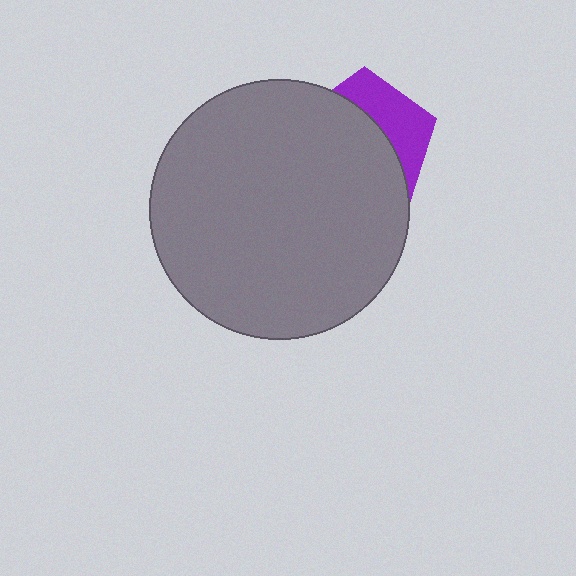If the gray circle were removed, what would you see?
You would see the complete purple pentagon.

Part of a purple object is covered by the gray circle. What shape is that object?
It is a pentagon.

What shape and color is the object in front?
The object in front is a gray circle.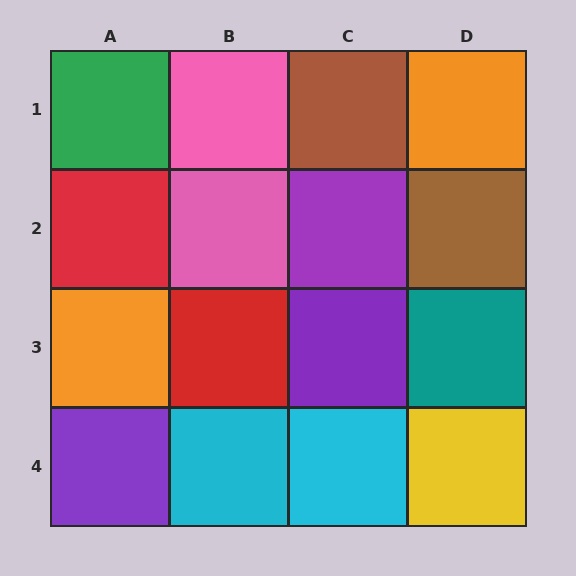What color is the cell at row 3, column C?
Purple.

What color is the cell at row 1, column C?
Brown.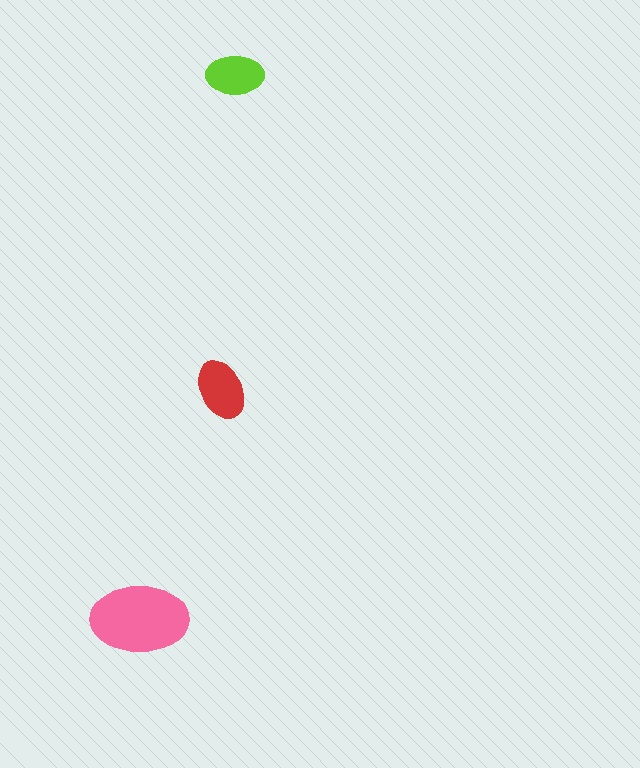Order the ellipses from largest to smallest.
the pink one, the red one, the lime one.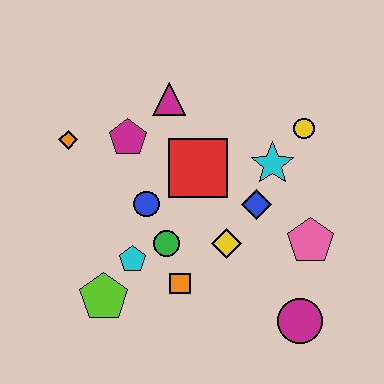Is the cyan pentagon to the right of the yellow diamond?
No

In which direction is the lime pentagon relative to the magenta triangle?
The lime pentagon is below the magenta triangle.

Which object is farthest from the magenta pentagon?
The magenta circle is farthest from the magenta pentagon.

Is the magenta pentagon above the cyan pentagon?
Yes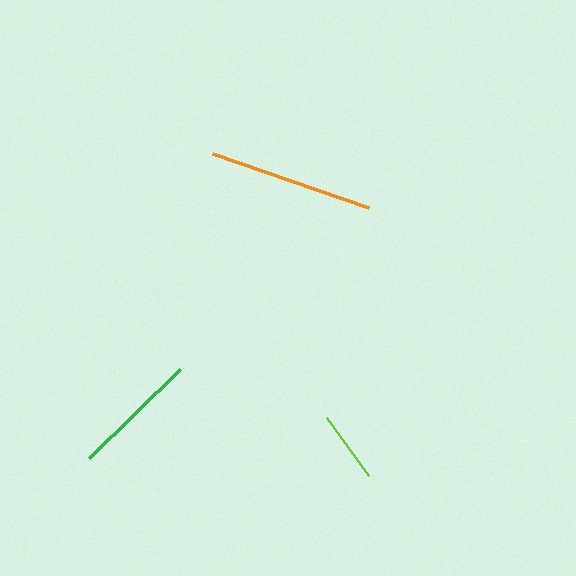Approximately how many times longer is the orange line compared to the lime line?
The orange line is approximately 2.3 times the length of the lime line.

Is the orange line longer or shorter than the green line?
The orange line is longer than the green line.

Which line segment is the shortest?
The lime line is the shortest at approximately 72 pixels.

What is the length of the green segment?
The green segment is approximately 128 pixels long.